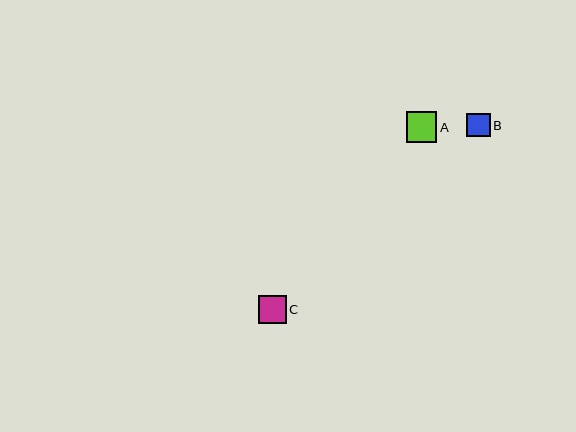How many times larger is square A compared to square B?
Square A is approximately 1.3 times the size of square B.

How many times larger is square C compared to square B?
Square C is approximately 1.2 times the size of square B.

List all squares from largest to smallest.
From largest to smallest: A, C, B.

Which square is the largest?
Square A is the largest with a size of approximately 31 pixels.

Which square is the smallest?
Square B is the smallest with a size of approximately 24 pixels.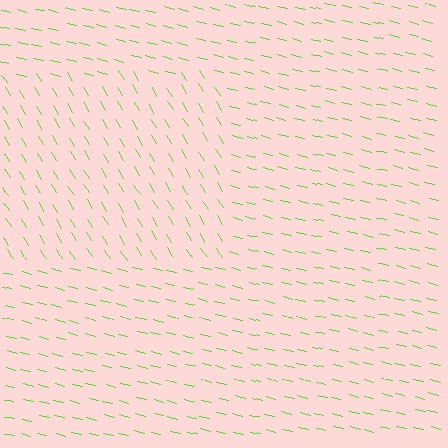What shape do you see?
I see a rectangle.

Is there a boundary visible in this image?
Yes, there is a texture boundary formed by a change in line orientation.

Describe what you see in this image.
The image is filled with small lime line segments. A rectangle region in the image has lines oriented differently from the surrounding lines, creating a visible texture boundary.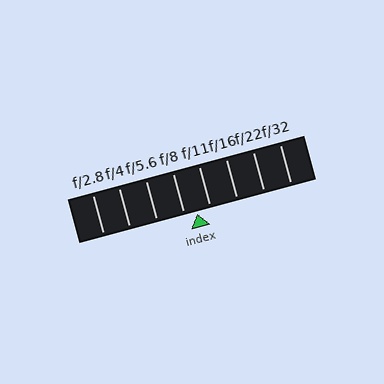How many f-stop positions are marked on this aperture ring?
There are 8 f-stop positions marked.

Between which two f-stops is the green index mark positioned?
The index mark is between f/8 and f/11.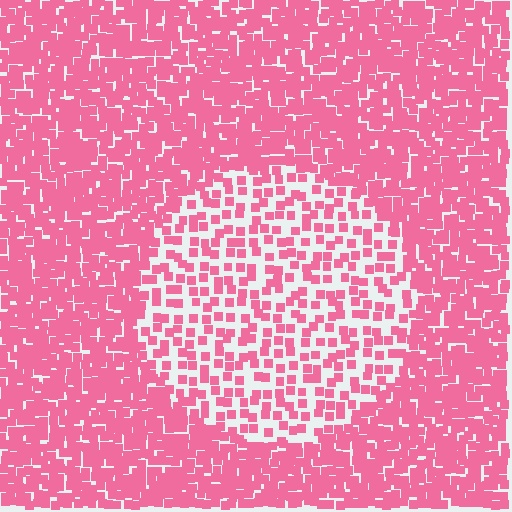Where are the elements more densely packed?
The elements are more densely packed outside the circle boundary.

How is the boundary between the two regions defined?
The boundary is defined by a change in element density (approximately 2.3x ratio). All elements are the same color, size, and shape.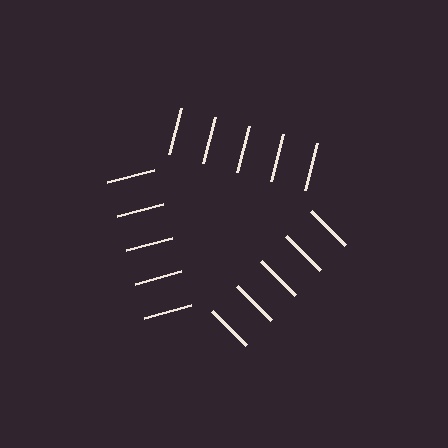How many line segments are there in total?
15 — 5 along each of the 3 edges.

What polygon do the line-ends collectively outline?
An illusory triangle — the line segments terminate on its edges but no continuous stroke is drawn.